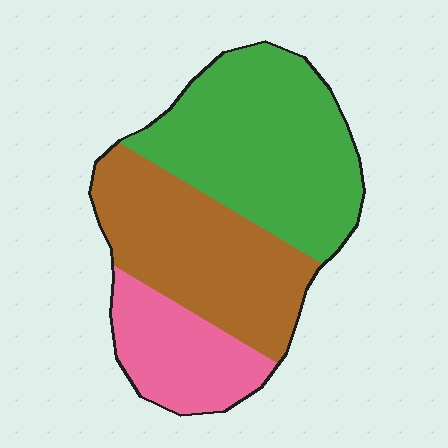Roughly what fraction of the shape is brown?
Brown takes up about three eighths (3/8) of the shape.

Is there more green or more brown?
Green.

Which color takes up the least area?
Pink, at roughly 20%.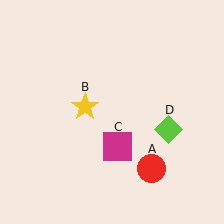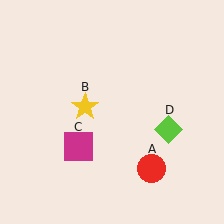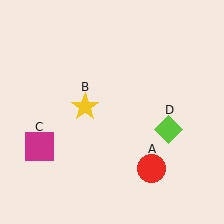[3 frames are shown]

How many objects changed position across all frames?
1 object changed position: magenta square (object C).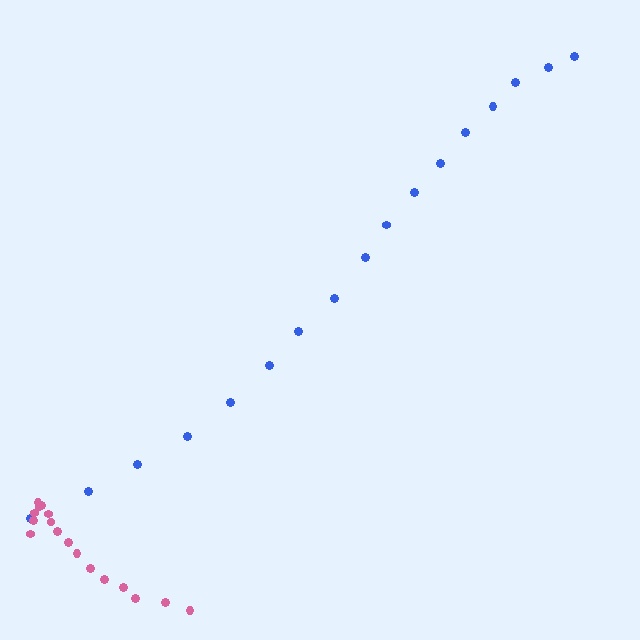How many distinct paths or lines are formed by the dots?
There are 2 distinct paths.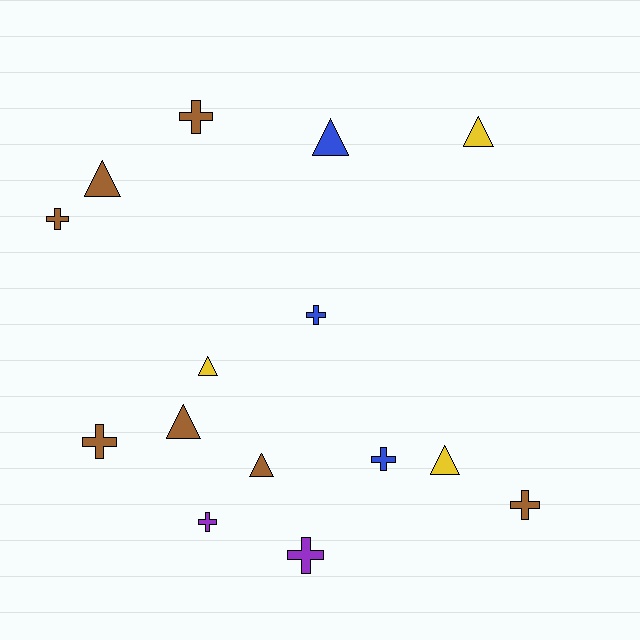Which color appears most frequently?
Brown, with 7 objects.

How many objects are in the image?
There are 15 objects.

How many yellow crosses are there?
There are no yellow crosses.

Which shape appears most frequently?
Cross, with 8 objects.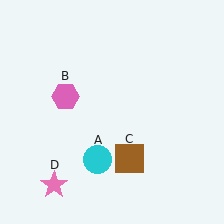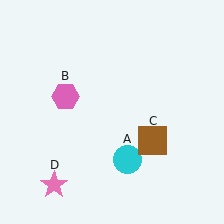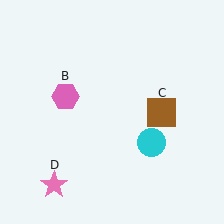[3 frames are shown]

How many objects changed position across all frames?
2 objects changed position: cyan circle (object A), brown square (object C).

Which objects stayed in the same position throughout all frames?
Pink hexagon (object B) and pink star (object D) remained stationary.